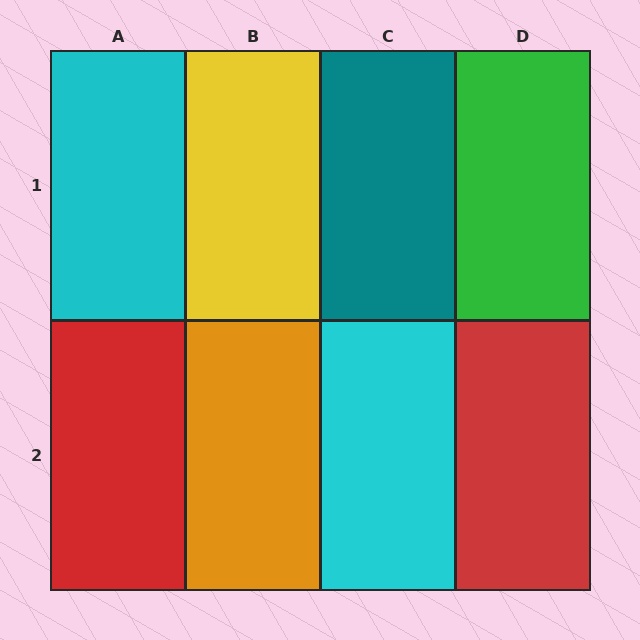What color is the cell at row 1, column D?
Green.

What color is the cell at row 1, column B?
Yellow.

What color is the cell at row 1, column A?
Cyan.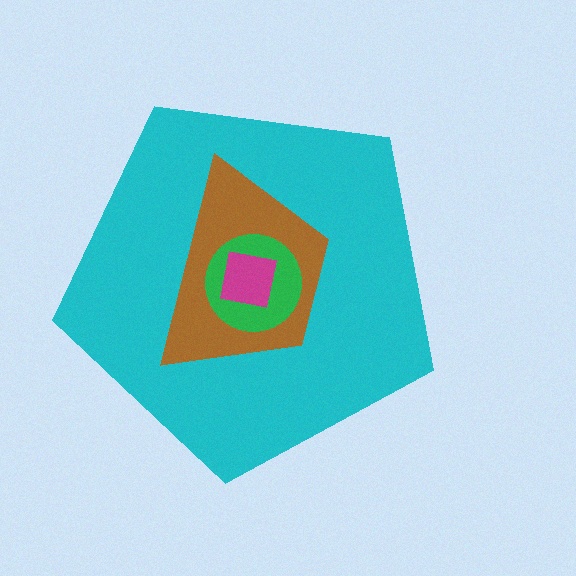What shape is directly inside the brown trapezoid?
The green circle.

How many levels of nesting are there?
4.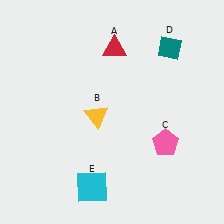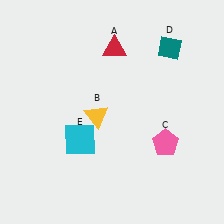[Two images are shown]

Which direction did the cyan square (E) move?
The cyan square (E) moved up.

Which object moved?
The cyan square (E) moved up.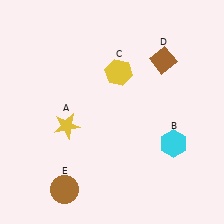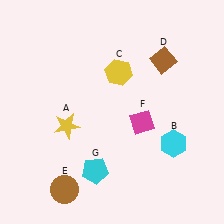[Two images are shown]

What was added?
A magenta diamond (F), a cyan pentagon (G) were added in Image 2.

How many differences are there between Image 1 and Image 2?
There are 2 differences between the two images.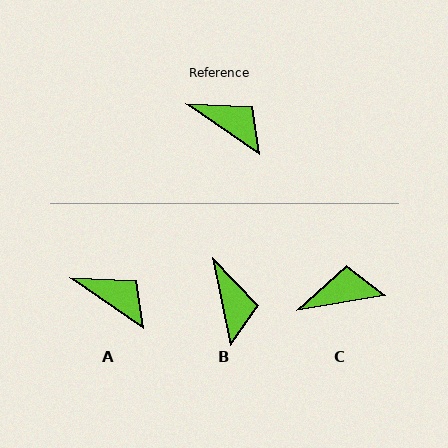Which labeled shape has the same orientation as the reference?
A.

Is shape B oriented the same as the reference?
No, it is off by about 44 degrees.